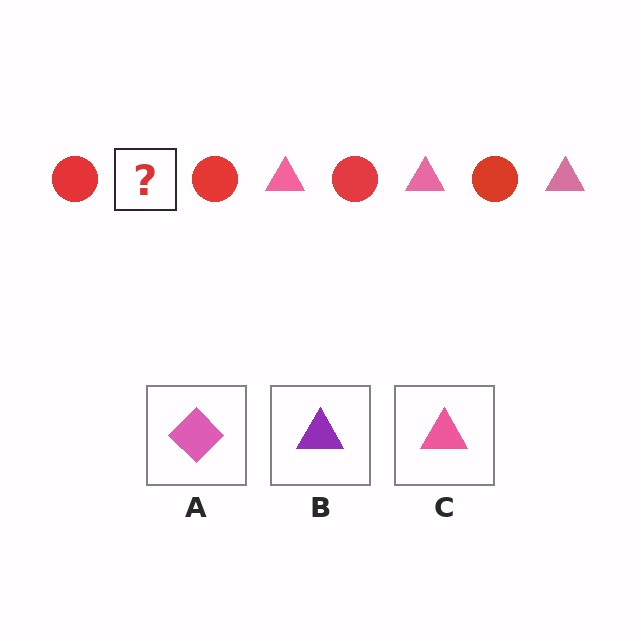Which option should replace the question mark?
Option C.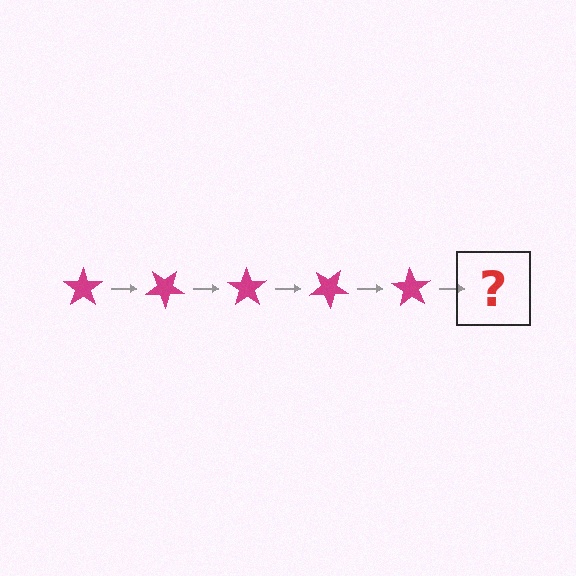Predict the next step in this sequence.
The next step is a magenta star rotated 175 degrees.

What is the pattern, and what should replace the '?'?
The pattern is that the star rotates 35 degrees each step. The '?' should be a magenta star rotated 175 degrees.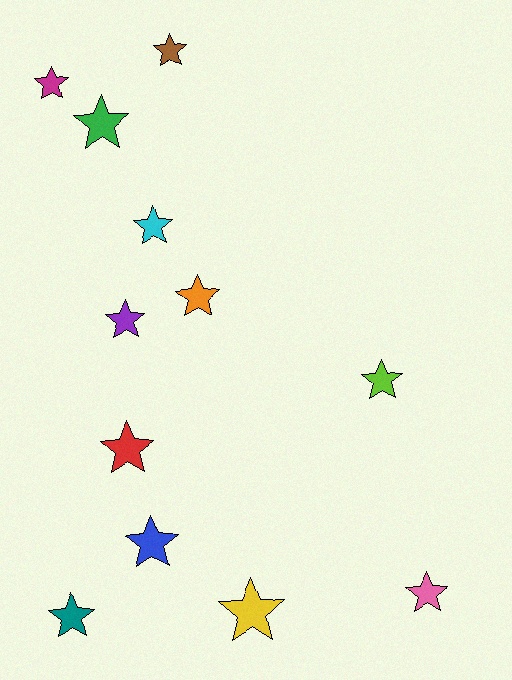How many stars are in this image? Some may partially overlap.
There are 12 stars.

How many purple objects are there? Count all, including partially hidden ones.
There is 1 purple object.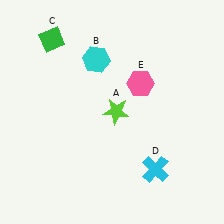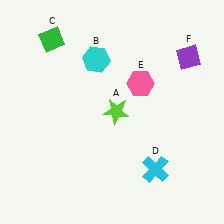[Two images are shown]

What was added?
A purple diamond (F) was added in Image 2.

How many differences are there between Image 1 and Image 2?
There is 1 difference between the two images.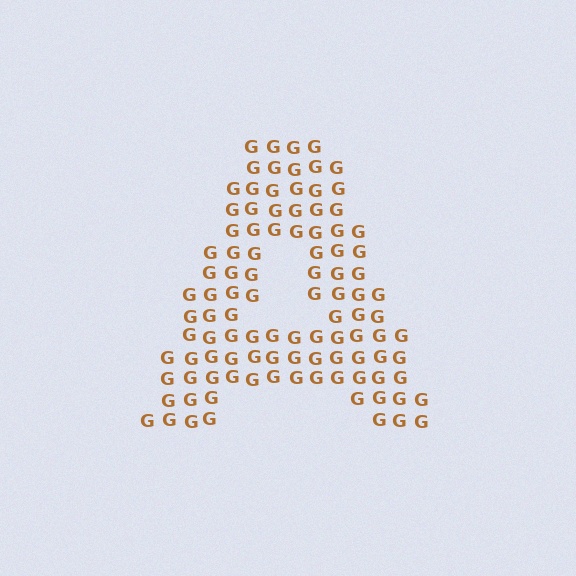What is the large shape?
The large shape is the letter A.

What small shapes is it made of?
It is made of small letter G's.